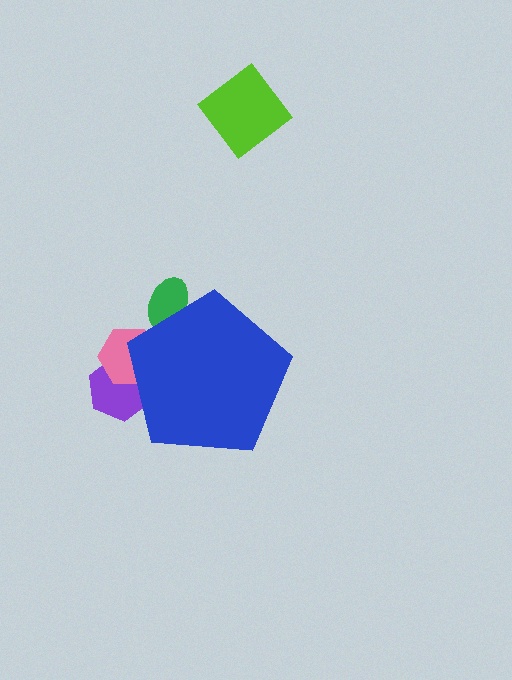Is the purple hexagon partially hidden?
Yes, the purple hexagon is partially hidden behind the blue pentagon.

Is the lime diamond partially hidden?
No, the lime diamond is fully visible.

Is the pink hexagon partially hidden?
Yes, the pink hexagon is partially hidden behind the blue pentagon.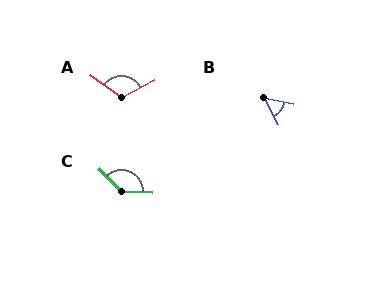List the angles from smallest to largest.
B (51°), A (117°), C (137°).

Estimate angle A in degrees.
Approximately 117 degrees.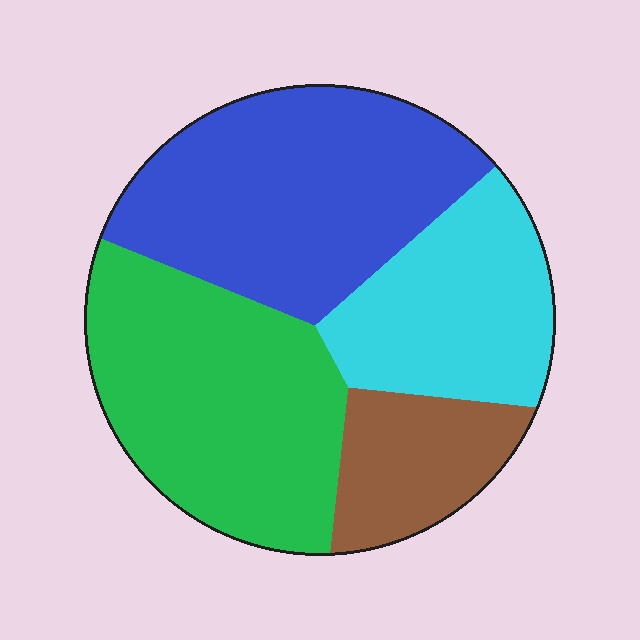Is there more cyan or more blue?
Blue.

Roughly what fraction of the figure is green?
Green takes up about one third (1/3) of the figure.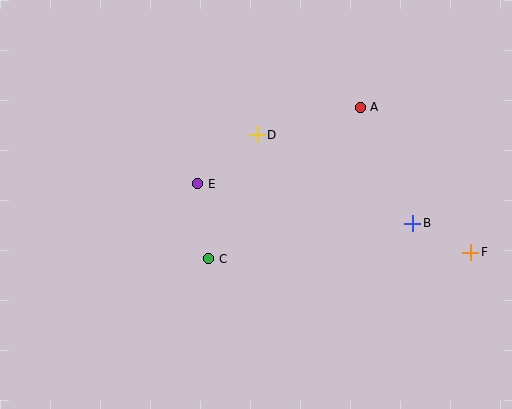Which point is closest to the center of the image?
Point E at (198, 184) is closest to the center.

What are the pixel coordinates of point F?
Point F is at (471, 252).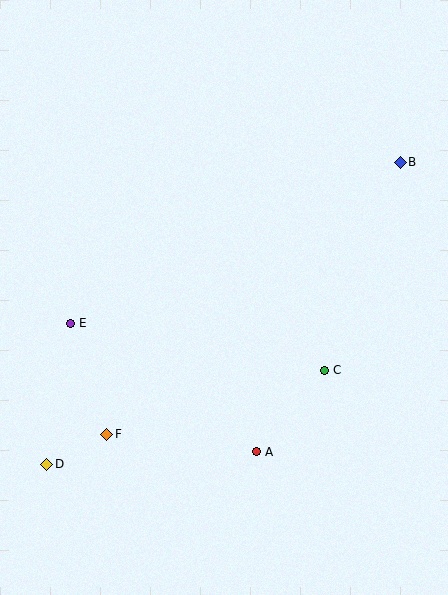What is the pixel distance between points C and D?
The distance between C and D is 294 pixels.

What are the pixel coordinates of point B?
Point B is at (400, 162).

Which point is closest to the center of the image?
Point C at (325, 370) is closest to the center.